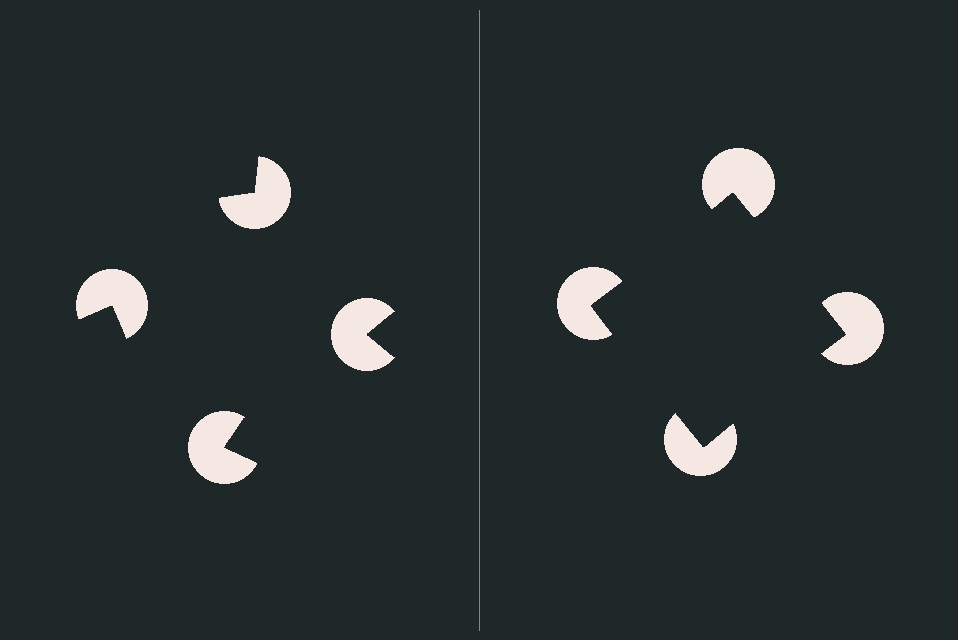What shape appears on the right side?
An illusory square.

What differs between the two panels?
The pac-man discs are positioned identically on both sides; only the wedge orientations differ. On the right they align to a square; on the left they are misaligned.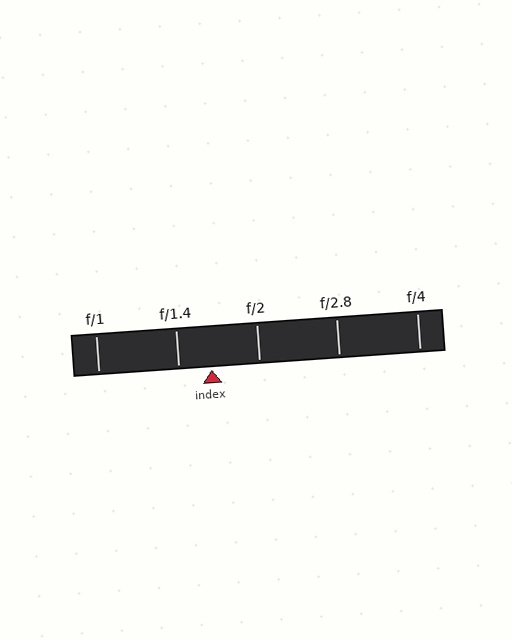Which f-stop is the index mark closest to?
The index mark is closest to f/1.4.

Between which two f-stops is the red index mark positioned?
The index mark is between f/1.4 and f/2.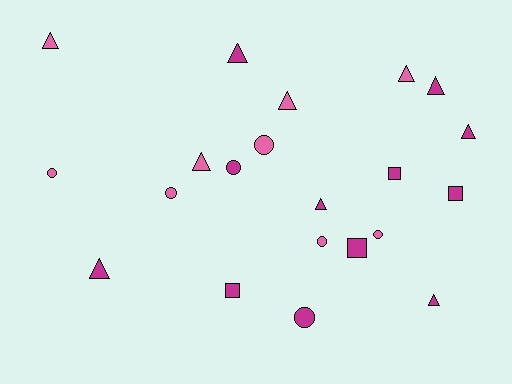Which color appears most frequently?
Magenta, with 12 objects.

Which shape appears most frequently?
Triangle, with 10 objects.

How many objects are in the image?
There are 21 objects.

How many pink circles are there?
There are 5 pink circles.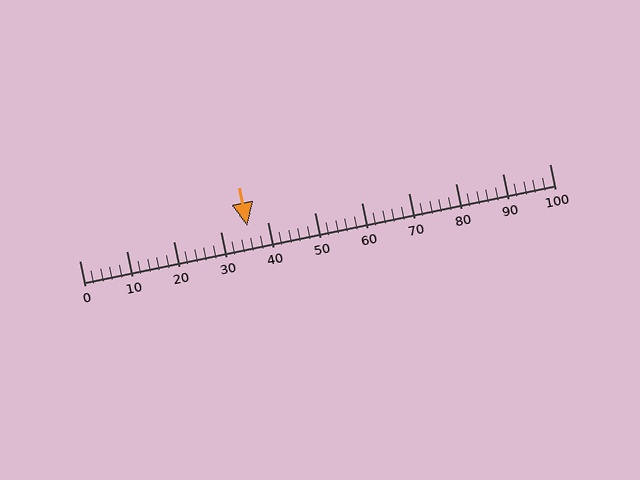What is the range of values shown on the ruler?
The ruler shows values from 0 to 100.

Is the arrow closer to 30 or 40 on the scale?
The arrow is closer to 40.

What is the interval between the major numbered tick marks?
The major tick marks are spaced 10 units apart.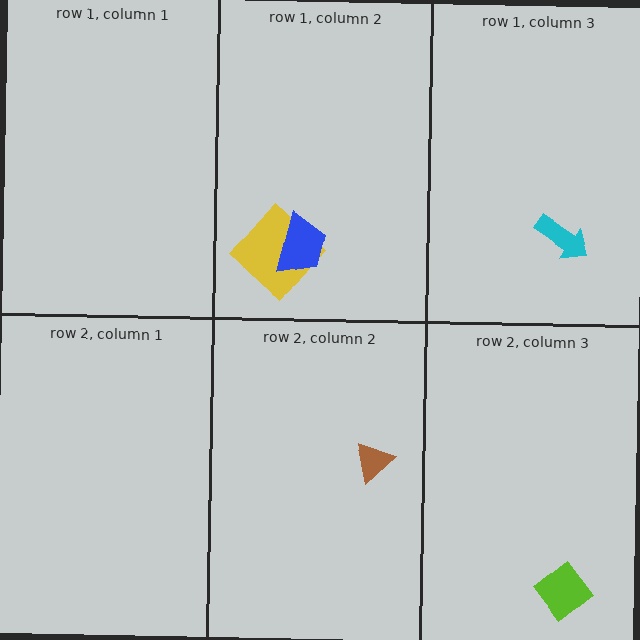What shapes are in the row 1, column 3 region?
The cyan arrow.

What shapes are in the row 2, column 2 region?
The brown triangle.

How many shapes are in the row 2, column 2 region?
1.